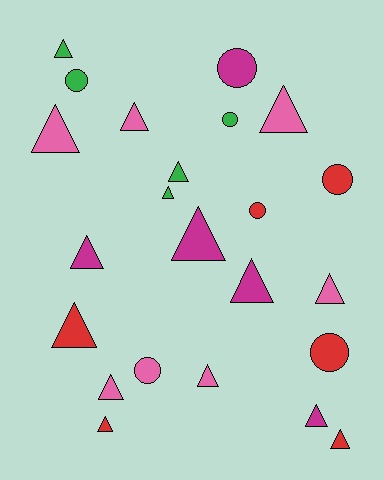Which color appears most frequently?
Pink, with 7 objects.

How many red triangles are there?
There are 3 red triangles.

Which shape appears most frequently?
Triangle, with 16 objects.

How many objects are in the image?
There are 23 objects.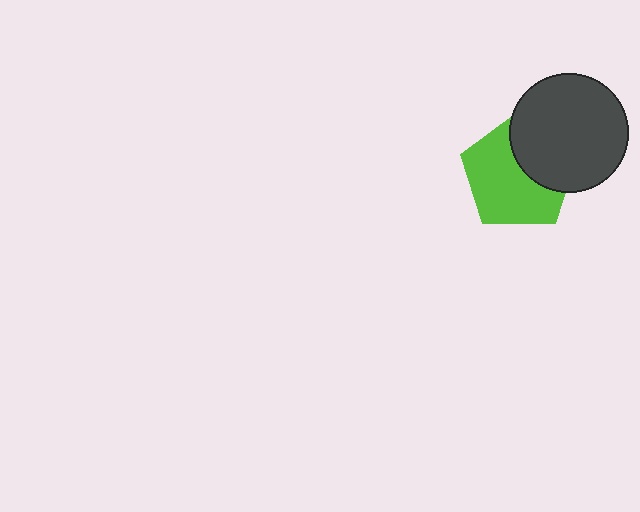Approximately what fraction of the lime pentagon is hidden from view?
Roughly 36% of the lime pentagon is hidden behind the dark gray circle.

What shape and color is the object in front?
The object in front is a dark gray circle.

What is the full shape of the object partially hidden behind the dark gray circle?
The partially hidden object is a lime pentagon.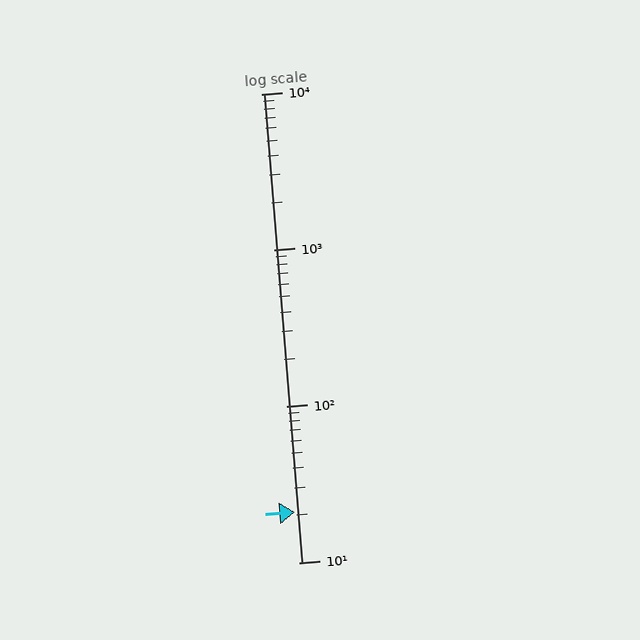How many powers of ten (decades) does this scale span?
The scale spans 3 decades, from 10 to 10000.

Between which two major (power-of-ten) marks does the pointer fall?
The pointer is between 10 and 100.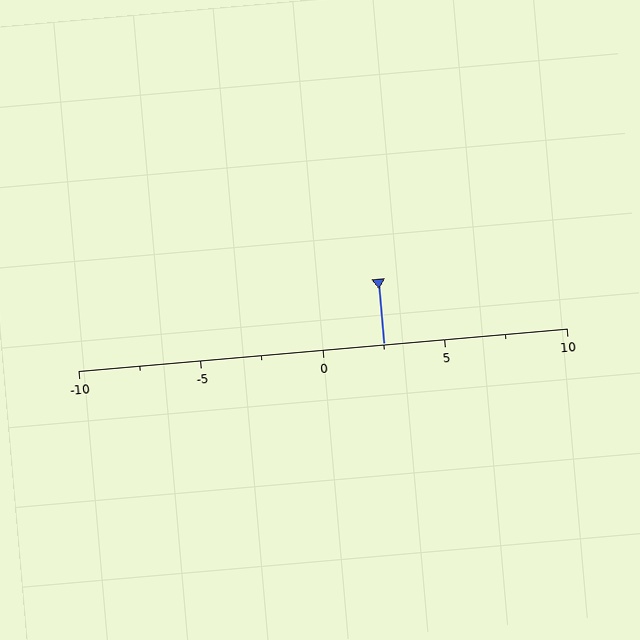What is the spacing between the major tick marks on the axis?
The major ticks are spaced 5 apart.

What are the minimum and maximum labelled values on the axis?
The axis runs from -10 to 10.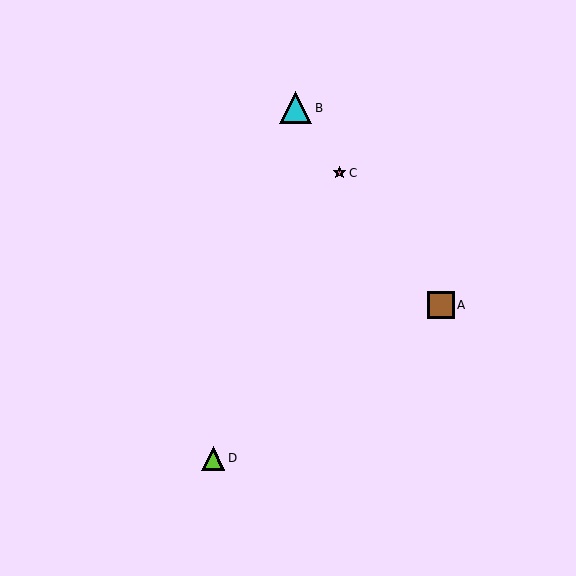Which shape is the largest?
The cyan triangle (labeled B) is the largest.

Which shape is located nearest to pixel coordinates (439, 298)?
The brown square (labeled A) at (441, 305) is nearest to that location.